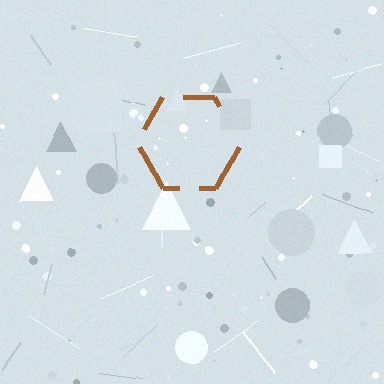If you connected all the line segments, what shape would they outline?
They would outline a hexagon.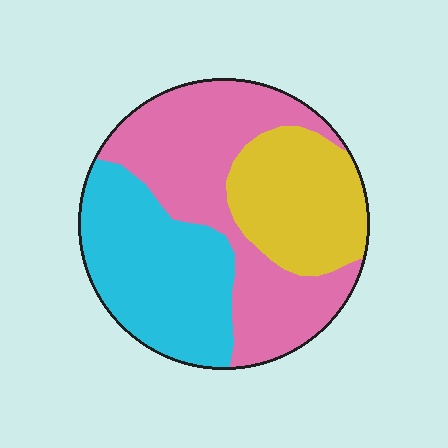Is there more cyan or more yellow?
Cyan.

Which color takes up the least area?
Yellow, at roughly 25%.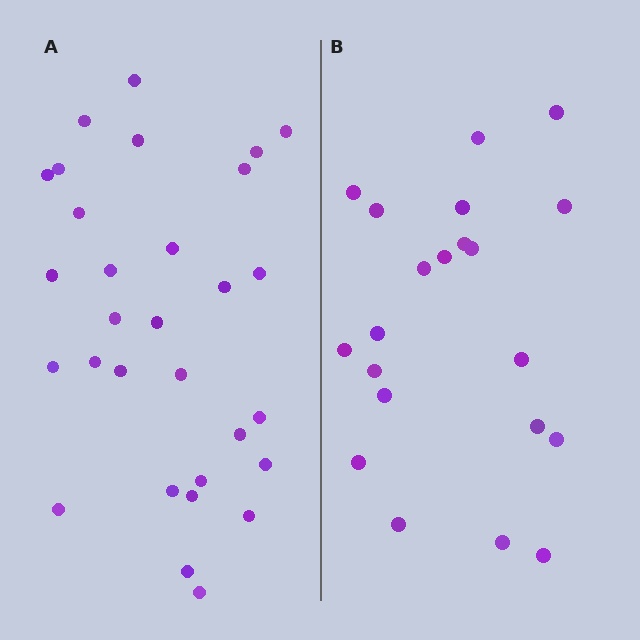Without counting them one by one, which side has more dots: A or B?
Region A (the left region) has more dots.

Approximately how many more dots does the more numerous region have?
Region A has roughly 8 or so more dots than region B.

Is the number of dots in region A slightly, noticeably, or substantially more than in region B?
Region A has noticeably more, but not dramatically so. The ratio is roughly 1.4 to 1.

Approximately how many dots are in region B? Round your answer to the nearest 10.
About 20 dots. (The exact count is 21, which rounds to 20.)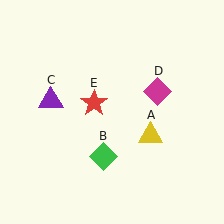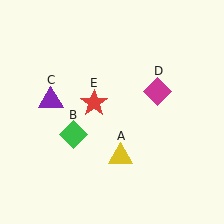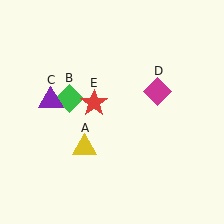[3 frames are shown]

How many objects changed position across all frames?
2 objects changed position: yellow triangle (object A), green diamond (object B).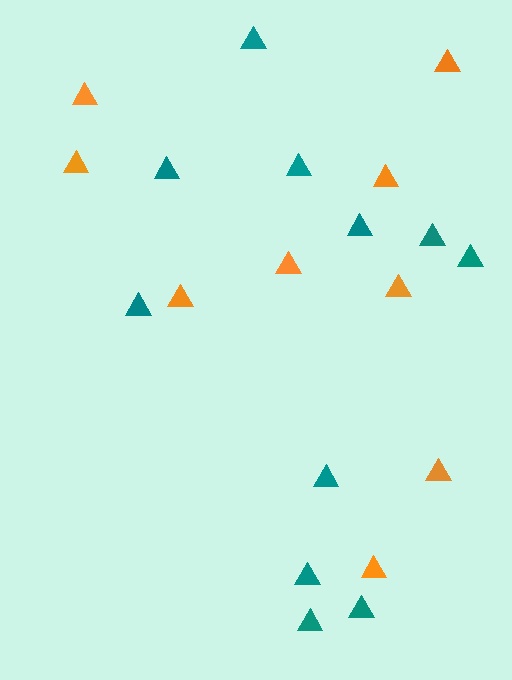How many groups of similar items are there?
There are 2 groups: one group of teal triangles (11) and one group of orange triangles (9).